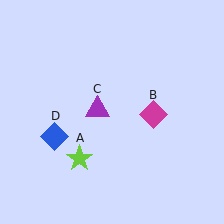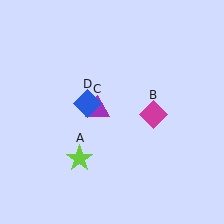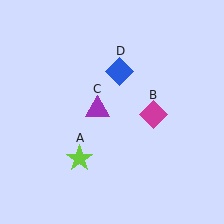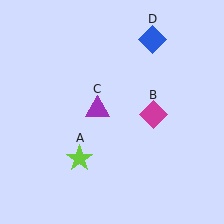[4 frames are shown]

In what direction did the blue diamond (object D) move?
The blue diamond (object D) moved up and to the right.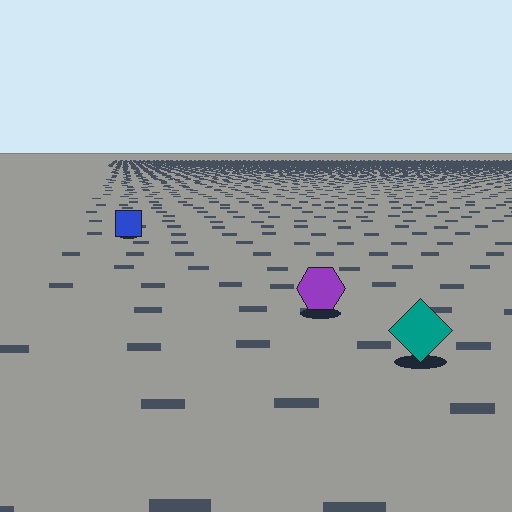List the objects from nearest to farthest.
From nearest to farthest: the teal diamond, the purple hexagon, the blue square.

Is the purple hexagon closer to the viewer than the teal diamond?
No. The teal diamond is closer — you can tell from the texture gradient: the ground texture is coarser near it.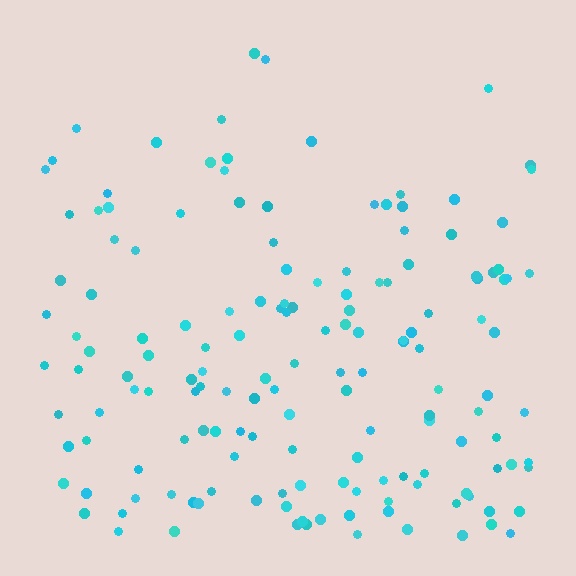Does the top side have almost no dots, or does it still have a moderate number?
Still a moderate number, just noticeably fewer than the bottom.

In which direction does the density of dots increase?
From top to bottom, with the bottom side densest.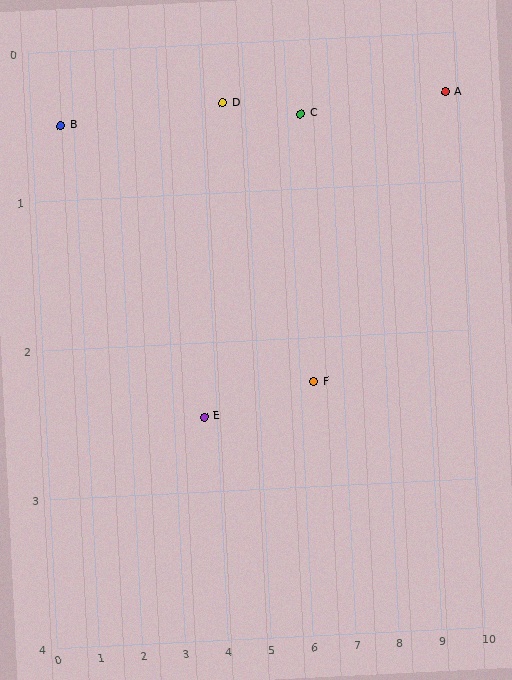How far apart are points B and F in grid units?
Points B and F are about 5.9 grid units apart.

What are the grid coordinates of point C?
Point C is at approximately (6.3, 0.5).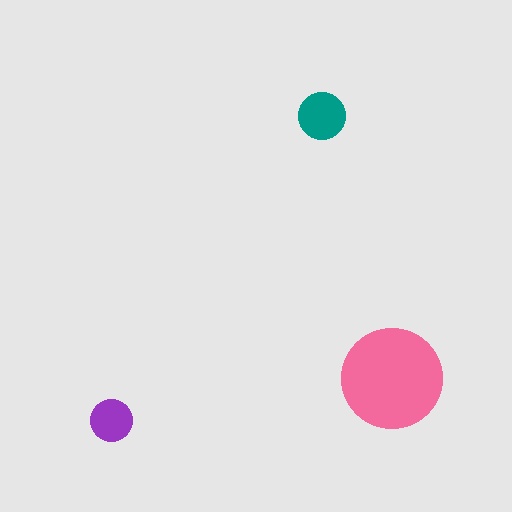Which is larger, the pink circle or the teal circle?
The pink one.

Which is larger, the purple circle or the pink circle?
The pink one.